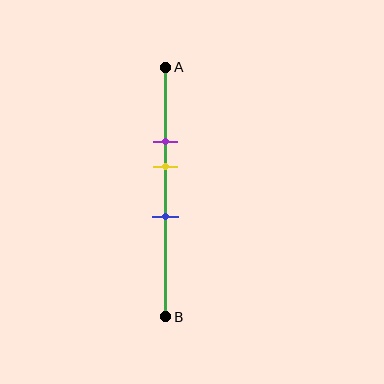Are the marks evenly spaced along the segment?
Yes, the marks are approximately evenly spaced.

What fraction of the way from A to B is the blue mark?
The blue mark is approximately 60% (0.6) of the way from A to B.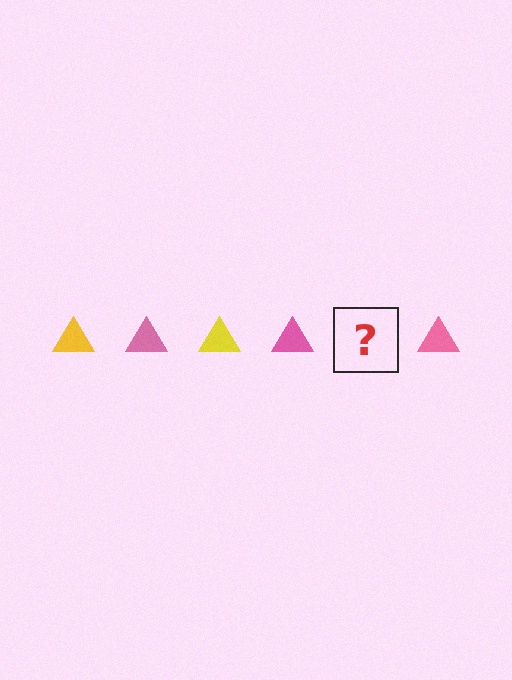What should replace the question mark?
The question mark should be replaced with a yellow triangle.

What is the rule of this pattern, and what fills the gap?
The rule is that the pattern cycles through yellow, pink triangles. The gap should be filled with a yellow triangle.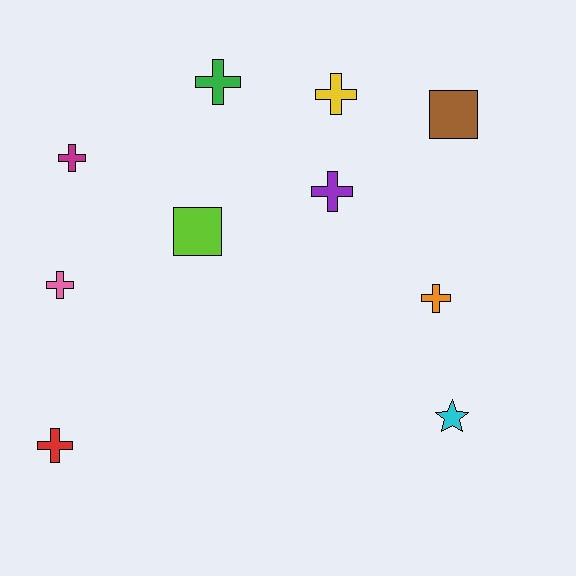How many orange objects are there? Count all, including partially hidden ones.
There is 1 orange object.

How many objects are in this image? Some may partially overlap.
There are 10 objects.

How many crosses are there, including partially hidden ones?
There are 7 crosses.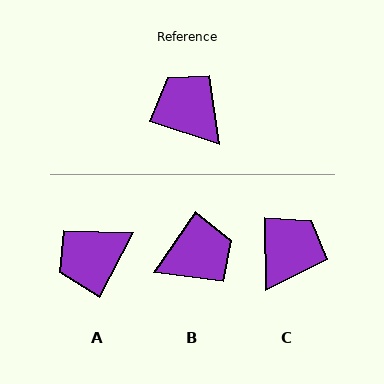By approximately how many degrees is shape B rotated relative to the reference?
Approximately 106 degrees clockwise.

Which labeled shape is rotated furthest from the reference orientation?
B, about 106 degrees away.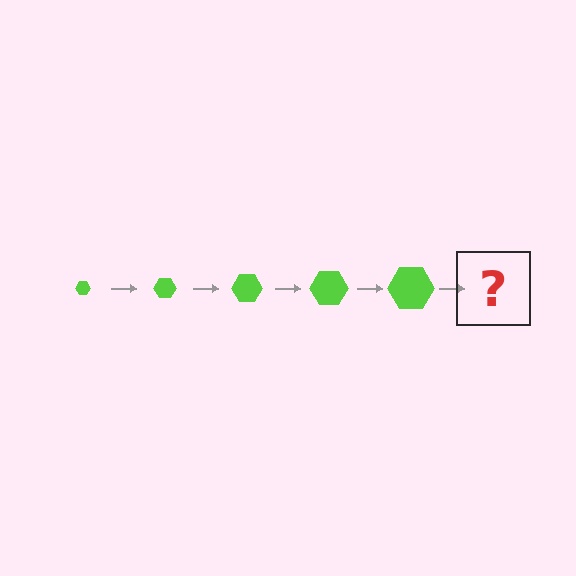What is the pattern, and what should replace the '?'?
The pattern is that the hexagon gets progressively larger each step. The '?' should be a lime hexagon, larger than the previous one.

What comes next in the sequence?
The next element should be a lime hexagon, larger than the previous one.